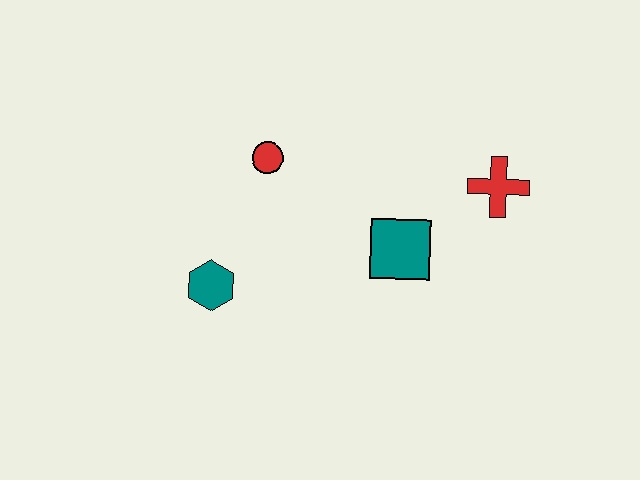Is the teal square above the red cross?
No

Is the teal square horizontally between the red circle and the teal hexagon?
No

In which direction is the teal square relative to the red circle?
The teal square is to the right of the red circle.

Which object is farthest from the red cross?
The teal hexagon is farthest from the red cross.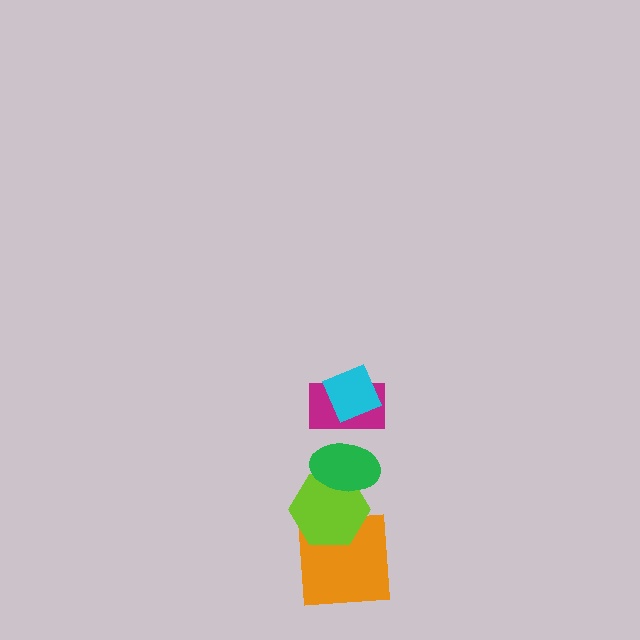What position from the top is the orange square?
The orange square is 5th from the top.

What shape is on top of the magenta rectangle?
The cyan diamond is on top of the magenta rectangle.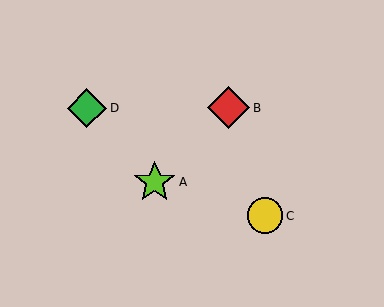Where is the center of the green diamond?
The center of the green diamond is at (87, 108).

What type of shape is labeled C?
Shape C is a yellow circle.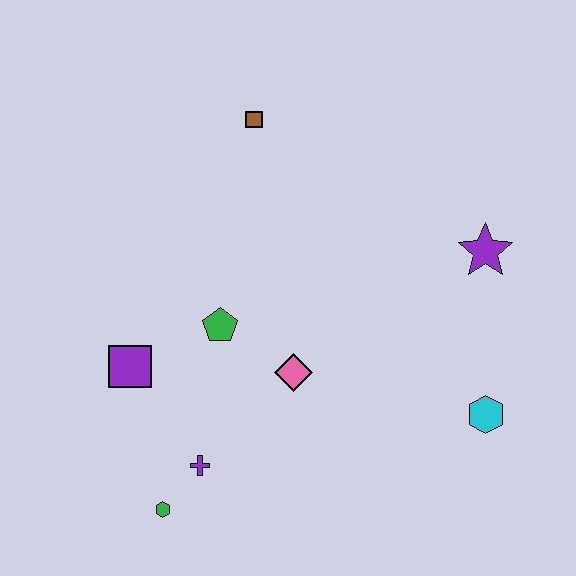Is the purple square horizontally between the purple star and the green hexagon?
No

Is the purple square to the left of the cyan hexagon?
Yes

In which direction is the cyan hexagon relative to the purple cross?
The cyan hexagon is to the right of the purple cross.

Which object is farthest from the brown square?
The green hexagon is farthest from the brown square.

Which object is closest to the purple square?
The green pentagon is closest to the purple square.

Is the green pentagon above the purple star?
No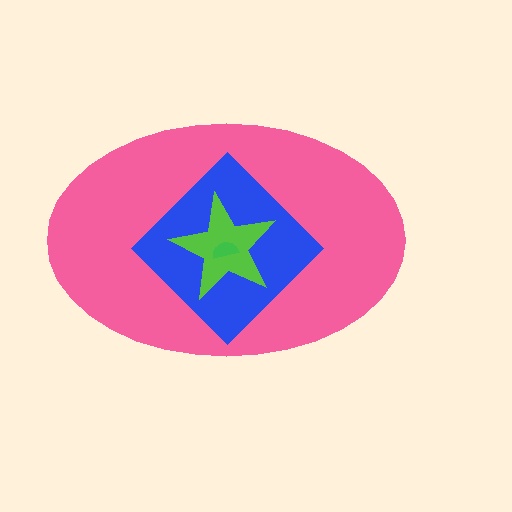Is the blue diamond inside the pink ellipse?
Yes.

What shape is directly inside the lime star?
The green semicircle.